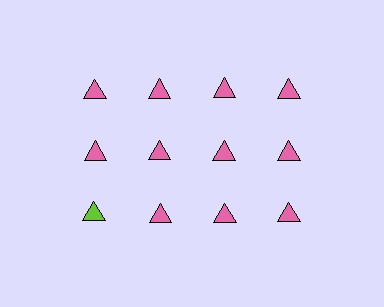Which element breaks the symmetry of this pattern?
The lime triangle in the third row, leftmost column breaks the symmetry. All other shapes are pink triangles.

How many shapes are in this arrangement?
There are 12 shapes arranged in a grid pattern.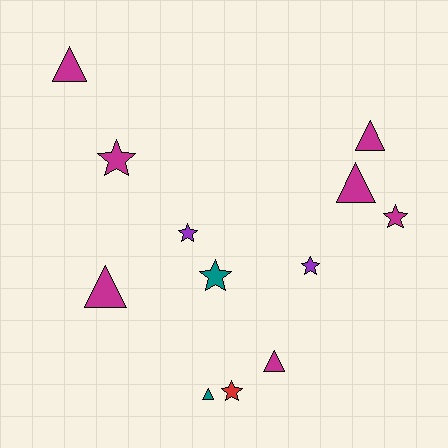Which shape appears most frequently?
Star, with 6 objects.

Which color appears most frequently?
Magenta, with 7 objects.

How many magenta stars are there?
There are 2 magenta stars.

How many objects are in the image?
There are 12 objects.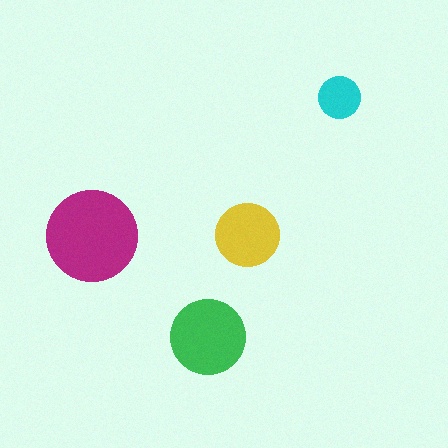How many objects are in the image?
There are 4 objects in the image.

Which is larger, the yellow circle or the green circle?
The green one.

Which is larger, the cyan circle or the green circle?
The green one.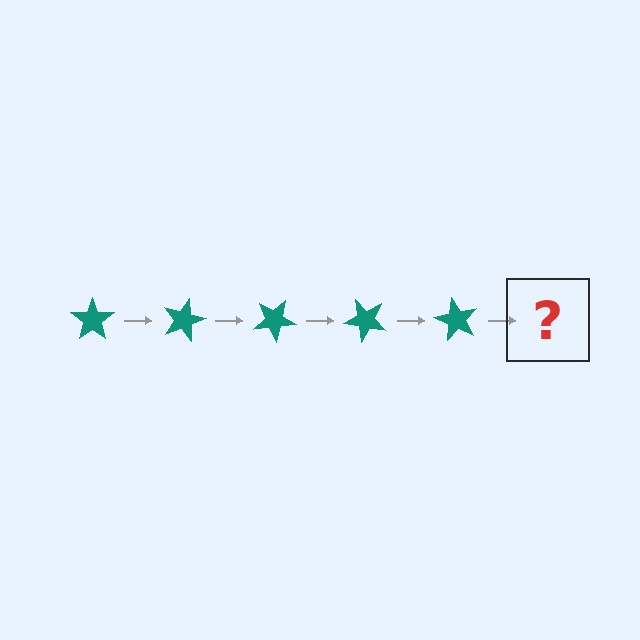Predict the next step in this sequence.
The next step is a teal star rotated 75 degrees.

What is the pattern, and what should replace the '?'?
The pattern is that the star rotates 15 degrees each step. The '?' should be a teal star rotated 75 degrees.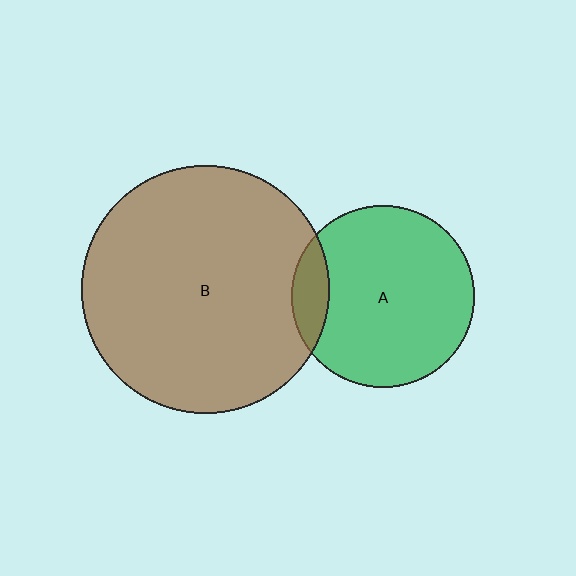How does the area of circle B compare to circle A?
Approximately 1.9 times.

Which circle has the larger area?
Circle B (brown).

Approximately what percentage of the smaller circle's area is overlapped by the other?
Approximately 10%.